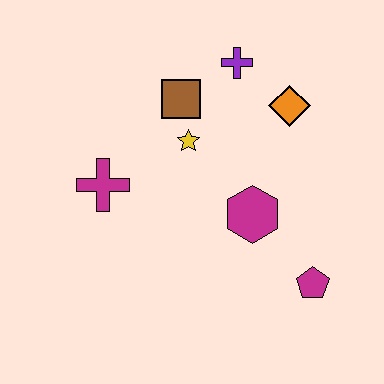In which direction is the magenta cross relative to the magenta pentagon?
The magenta cross is to the left of the magenta pentagon.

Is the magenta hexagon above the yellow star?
No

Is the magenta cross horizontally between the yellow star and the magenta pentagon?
No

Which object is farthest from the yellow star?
The magenta pentagon is farthest from the yellow star.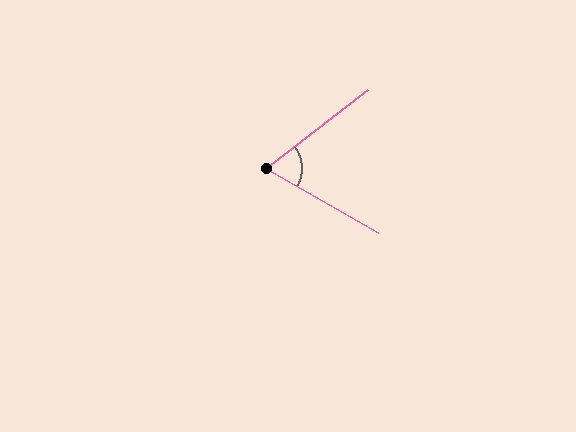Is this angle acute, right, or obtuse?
It is acute.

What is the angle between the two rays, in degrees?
Approximately 67 degrees.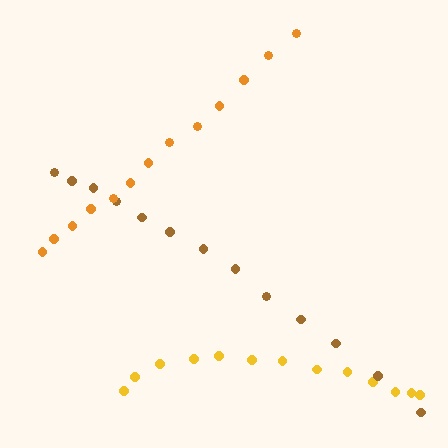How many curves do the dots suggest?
There are 3 distinct paths.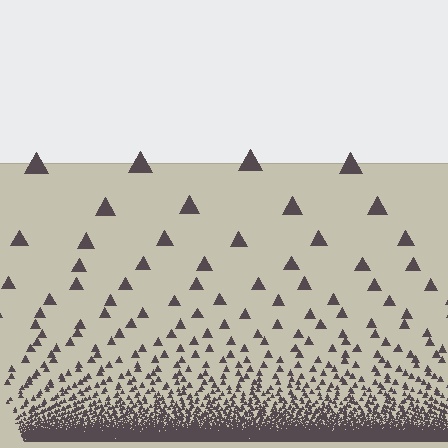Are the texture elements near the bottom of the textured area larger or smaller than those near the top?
Smaller. The gradient is inverted — elements near the bottom are smaller and denser.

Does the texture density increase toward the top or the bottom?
Density increases toward the bottom.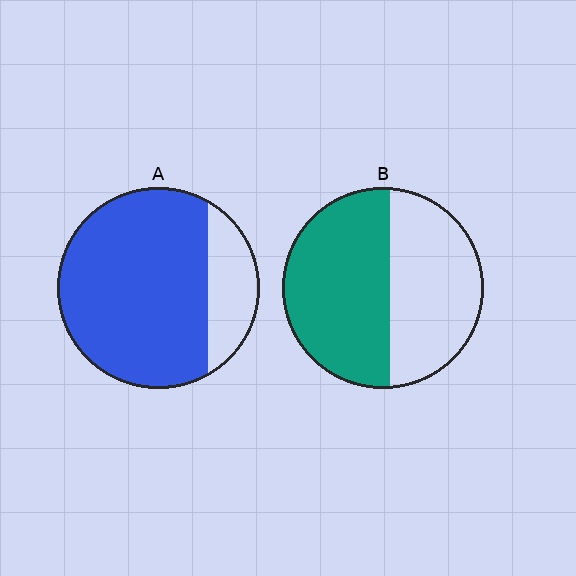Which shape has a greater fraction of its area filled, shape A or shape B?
Shape A.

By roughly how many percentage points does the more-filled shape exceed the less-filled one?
By roughly 25 percentage points (A over B).